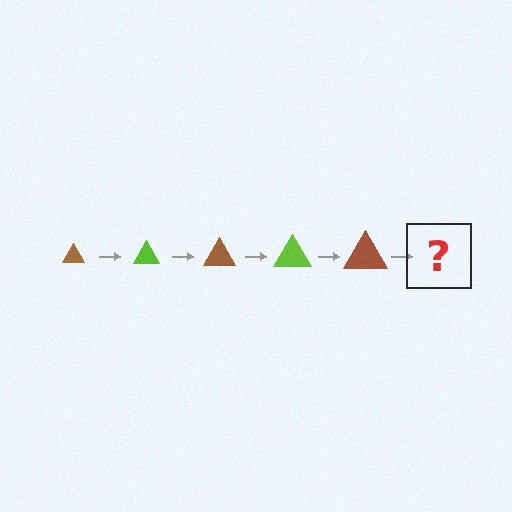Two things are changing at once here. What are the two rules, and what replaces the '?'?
The two rules are that the triangle grows larger each step and the color cycles through brown and lime. The '?' should be a lime triangle, larger than the previous one.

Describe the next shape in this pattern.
It should be a lime triangle, larger than the previous one.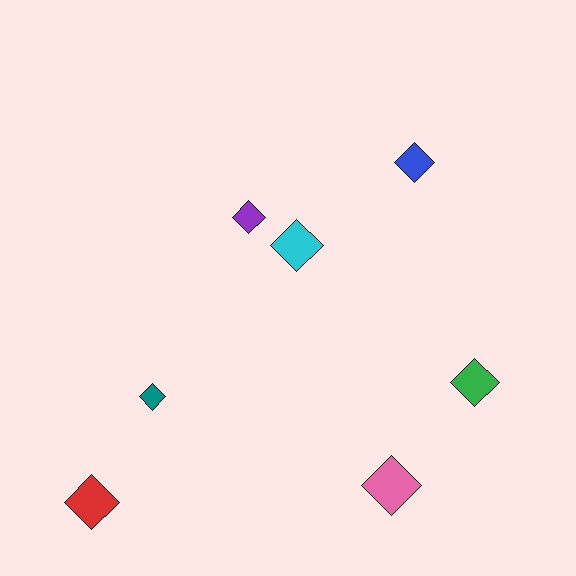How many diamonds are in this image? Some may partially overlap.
There are 7 diamonds.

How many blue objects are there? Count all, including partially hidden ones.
There is 1 blue object.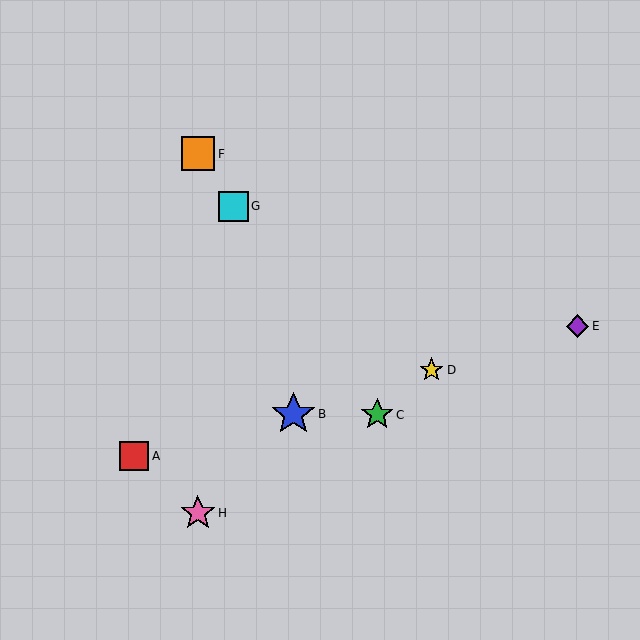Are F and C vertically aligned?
No, F is at x≈198 and C is at x≈377.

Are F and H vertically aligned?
Yes, both are at x≈198.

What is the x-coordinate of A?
Object A is at x≈134.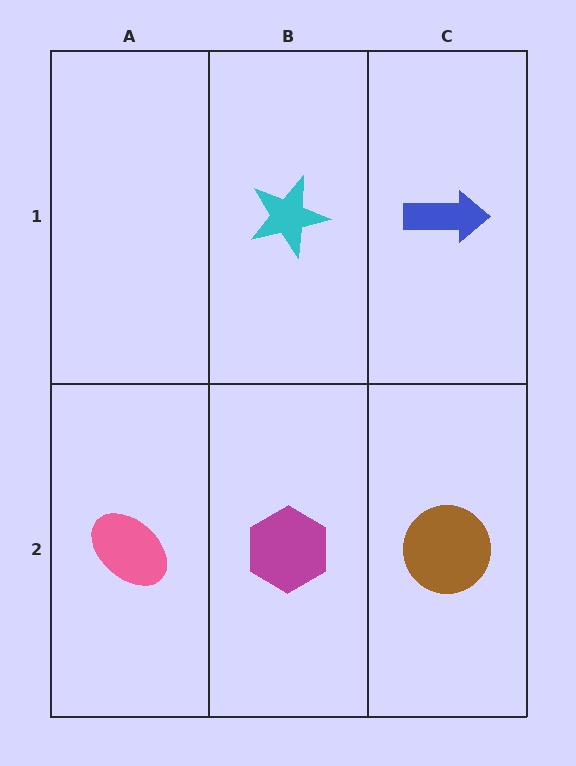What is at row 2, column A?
A pink ellipse.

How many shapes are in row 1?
2 shapes.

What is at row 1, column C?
A blue arrow.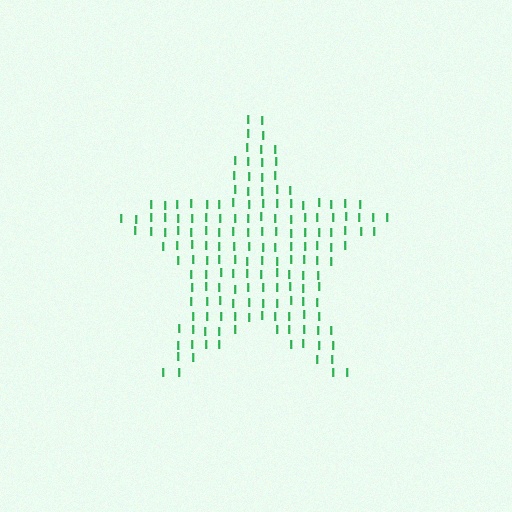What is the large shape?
The large shape is a star.